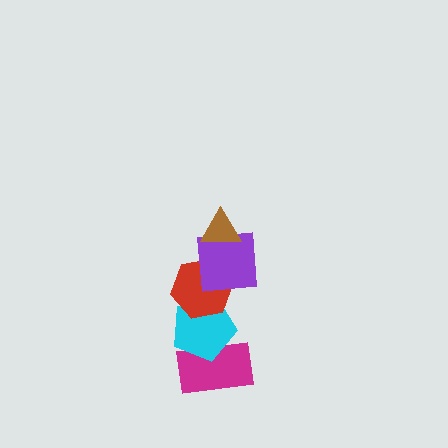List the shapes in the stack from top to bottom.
From top to bottom: the brown triangle, the purple square, the red hexagon, the cyan pentagon, the magenta rectangle.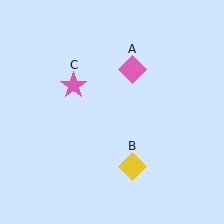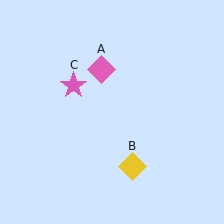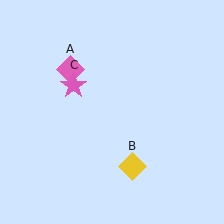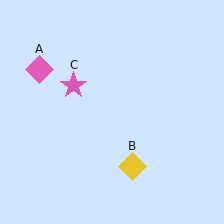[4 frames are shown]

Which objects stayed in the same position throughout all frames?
Yellow diamond (object B) and pink star (object C) remained stationary.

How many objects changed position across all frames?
1 object changed position: pink diamond (object A).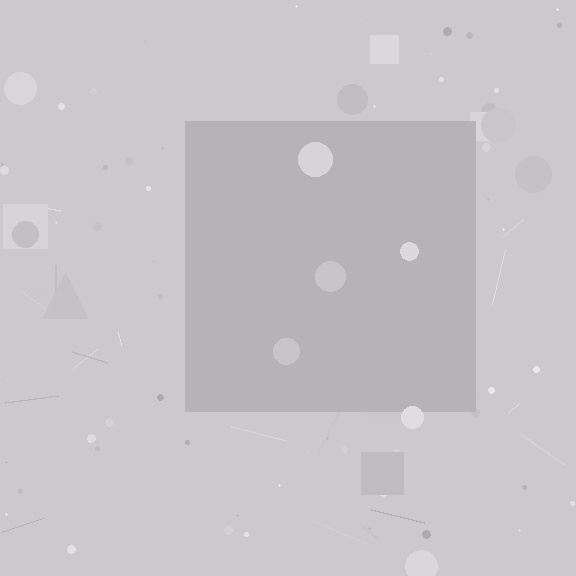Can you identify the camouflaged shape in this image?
The camouflaged shape is a square.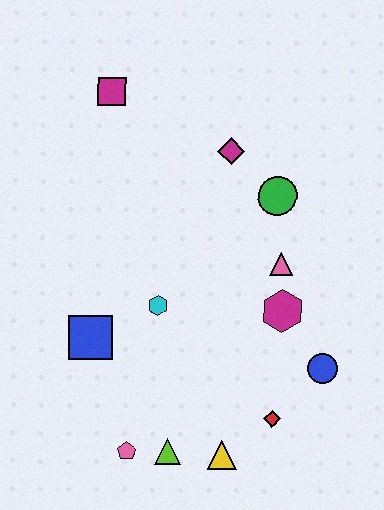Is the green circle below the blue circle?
No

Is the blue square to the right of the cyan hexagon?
No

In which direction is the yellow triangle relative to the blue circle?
The yellow triangle is to the left of the blue circle.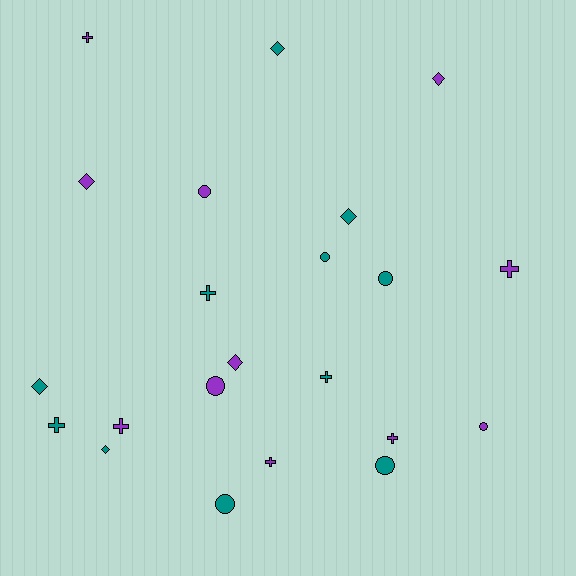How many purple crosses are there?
There are 5 purple crosses.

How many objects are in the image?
There are 22 objects.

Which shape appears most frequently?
Cross, with 8 objects.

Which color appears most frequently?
Purple, with 11 objects.